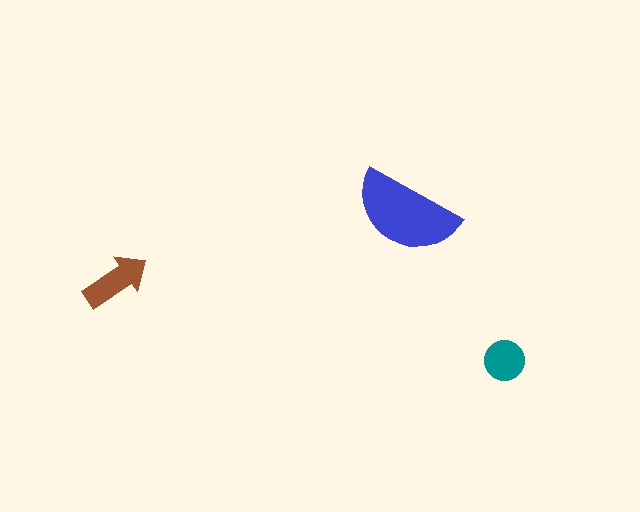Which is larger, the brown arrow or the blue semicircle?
The blue semicircle.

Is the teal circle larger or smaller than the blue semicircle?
Smaller.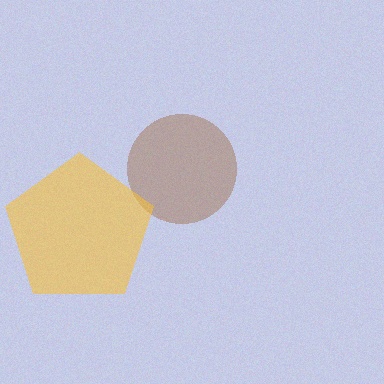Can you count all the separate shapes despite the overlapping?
Yes, there are 2 separate shapes.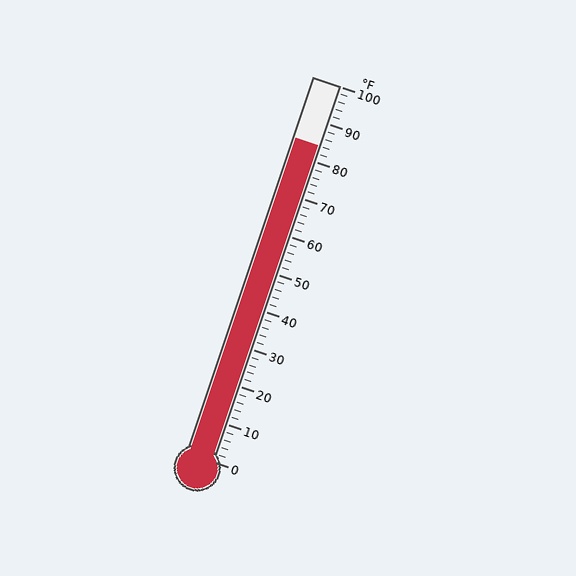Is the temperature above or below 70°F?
The temperature is above 70°F.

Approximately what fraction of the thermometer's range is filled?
The thermometer is filled to approximately 85% of its range.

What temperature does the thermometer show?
The thermometer shows approximately 84°F.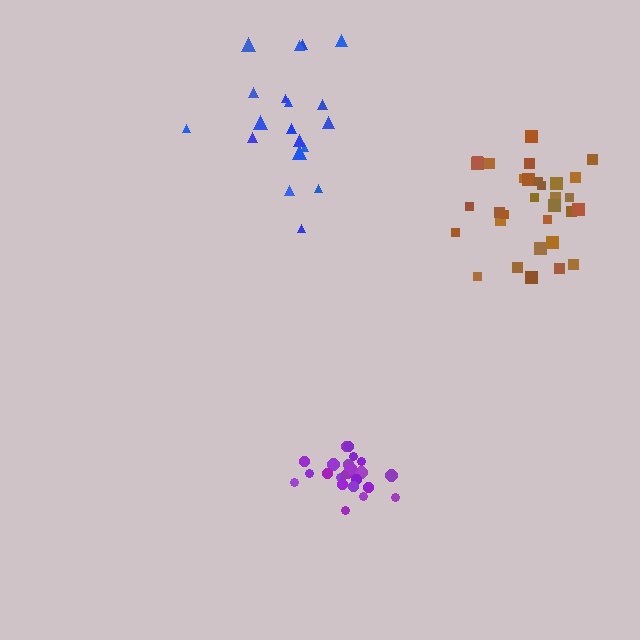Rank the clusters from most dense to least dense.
purple, brown, blue.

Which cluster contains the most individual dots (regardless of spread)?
Brown (31).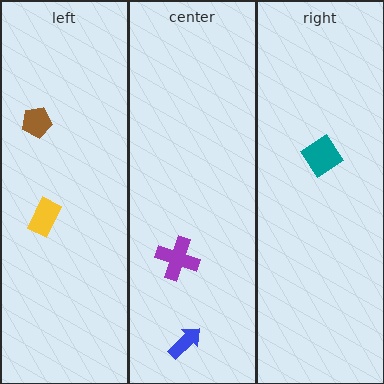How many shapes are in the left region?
2.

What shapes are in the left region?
The yellow rectangle, the brown pentagon.